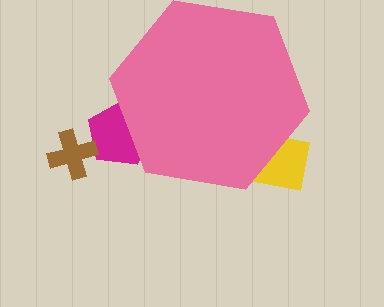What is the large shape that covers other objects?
A pink hexagon.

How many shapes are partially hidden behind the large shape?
3 shapes are partially hidden.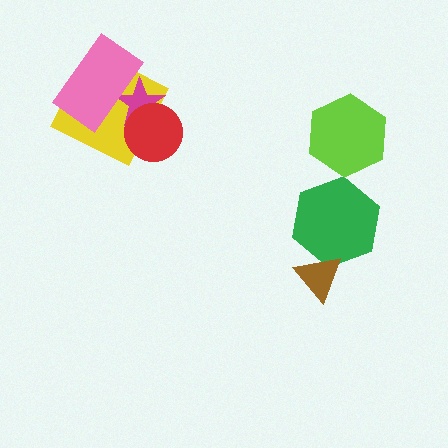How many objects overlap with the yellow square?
3 objects overlap with the yellow square.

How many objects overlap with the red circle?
2 objects overlap with the red circle.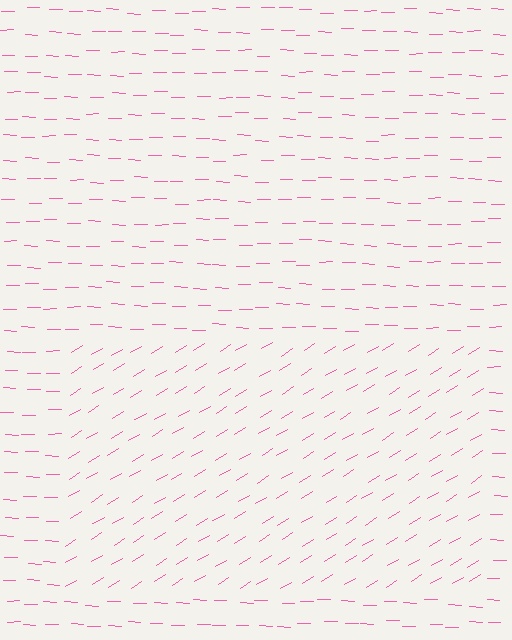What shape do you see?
I see a rectangle.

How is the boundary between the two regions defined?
The boundary is defined purely by a change in line orientation (approximately 33 degrees difference). All lines are the same color and thickness.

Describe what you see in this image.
The image is filled with small pink line segments. A rectangle region in the image has lines oriented differently from the surrounding lines, creating a visible texture boundary.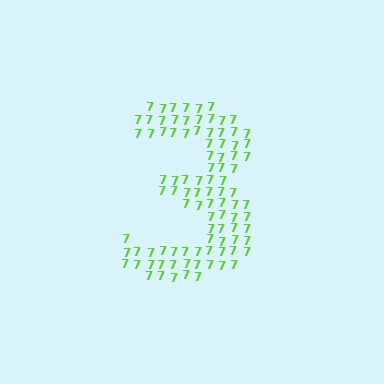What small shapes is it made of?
It is made of small digit 7's.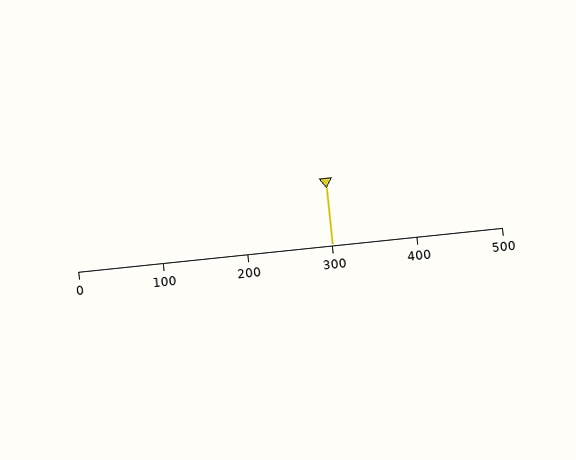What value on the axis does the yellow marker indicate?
The marker indicates approximately 300.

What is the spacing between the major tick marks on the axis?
The major ticks are spaced 100 apart.